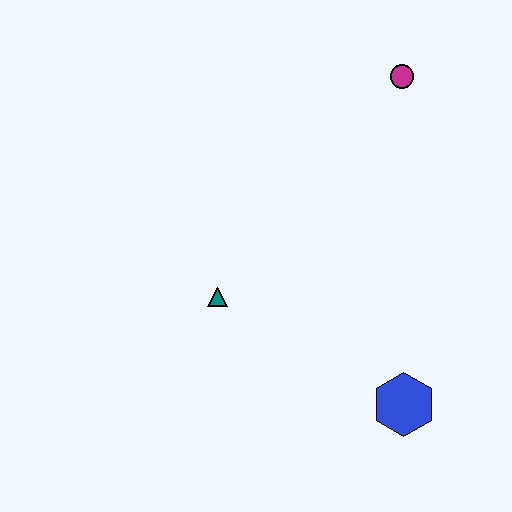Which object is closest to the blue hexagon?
The teal triangle is closest to the blue hexagon.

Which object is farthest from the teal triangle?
The magenta circle is farthest from the teal triangle.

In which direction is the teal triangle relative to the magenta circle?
The teal triangle is below the magenta circle.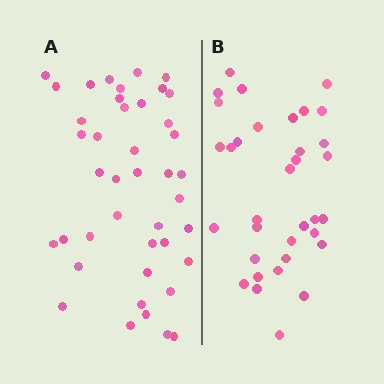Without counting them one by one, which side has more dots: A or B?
Region A (the left region) has more dots.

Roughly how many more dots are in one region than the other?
Region A has roughly 8 or so more dots than region B.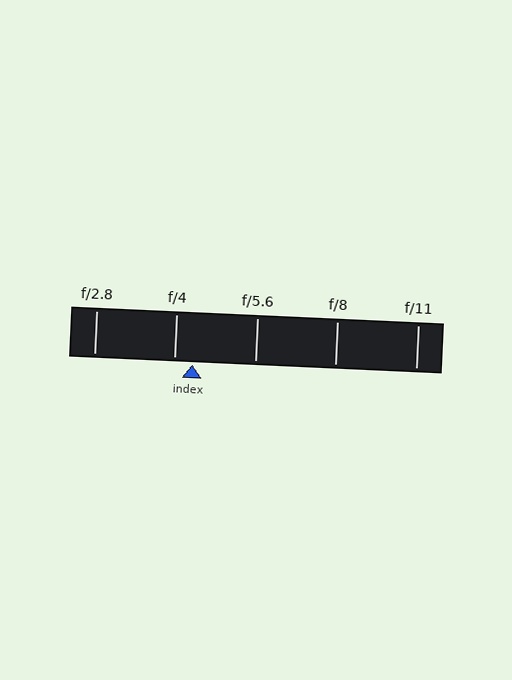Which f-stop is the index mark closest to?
The index mark is closest to f/4.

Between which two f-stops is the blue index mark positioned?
The index mark is between f/4 and f/5.6.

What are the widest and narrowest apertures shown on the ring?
The widest aperture shown is f/2.8 and the narrowest is f/11.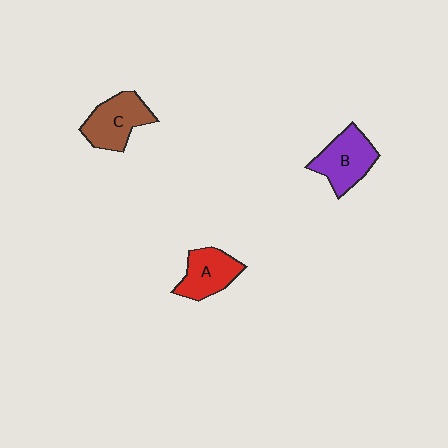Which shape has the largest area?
Shape B (purple).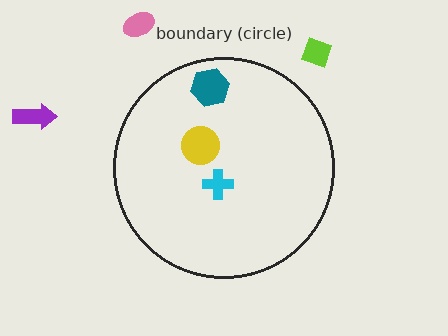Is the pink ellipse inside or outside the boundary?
Outside.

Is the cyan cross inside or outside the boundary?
Inside.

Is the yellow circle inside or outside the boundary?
Inside.